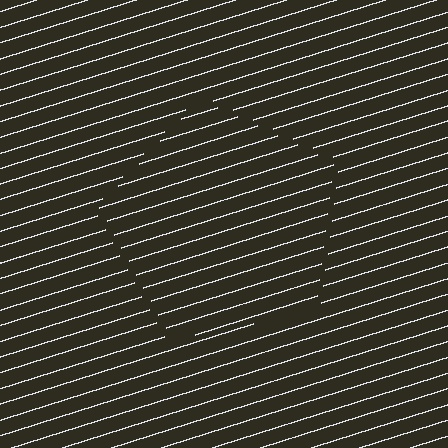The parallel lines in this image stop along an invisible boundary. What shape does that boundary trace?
An illusory pentagon. The interior of the shape contains the same grating, shifted by half a period — the contour is defined by the phase discontinuity where line-ends from the inner and outer gratings abut.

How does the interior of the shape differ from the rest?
The interior of the shape contains the same grating, shifted by half a period — the contour is defined by the phase discontinuity where line-ends from the inner and outer gratings abut.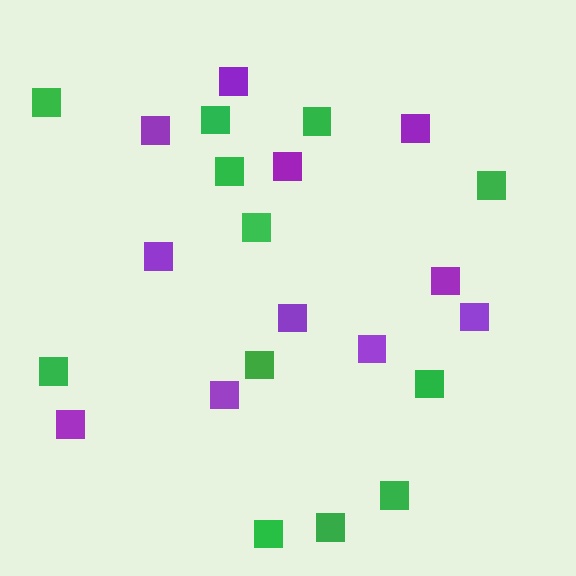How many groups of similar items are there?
There are 2 groups: one group of green squares (12) and one group of purple squares (11).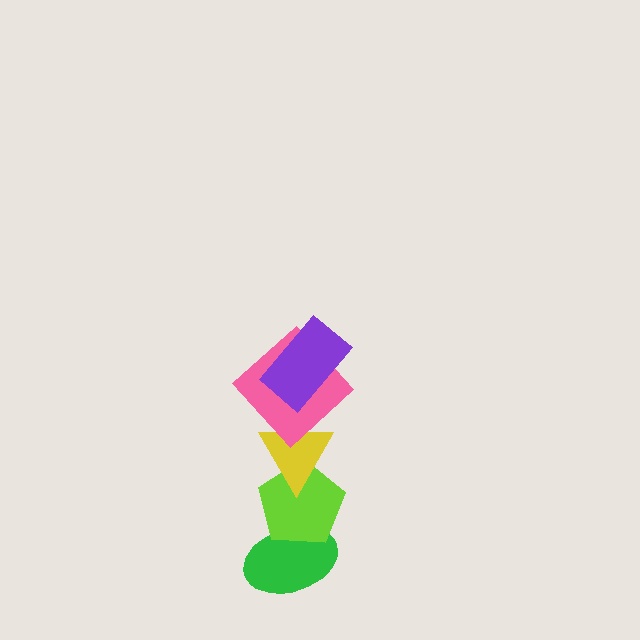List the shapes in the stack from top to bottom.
From top to bottom: the purple rectangle, the pink diamond, the yellow triangle, the lime pentagon, the green ellipse.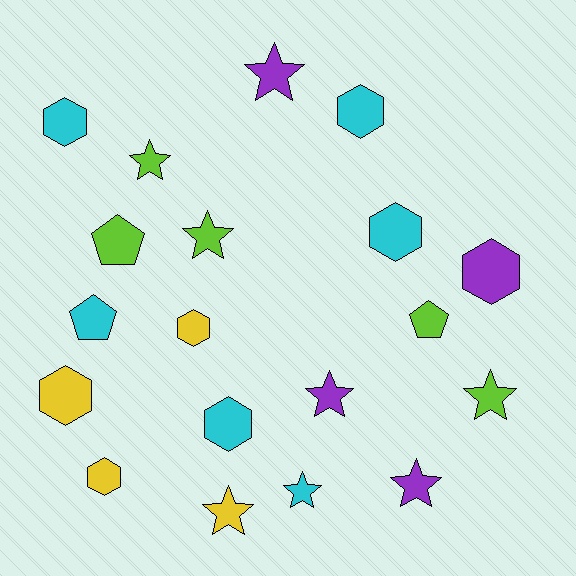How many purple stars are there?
There are 3 purple stars.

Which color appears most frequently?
Cyan, with 6 objects.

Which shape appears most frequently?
Star, with 8 objects.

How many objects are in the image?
There are 19 objects.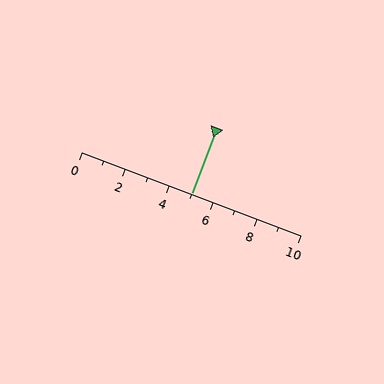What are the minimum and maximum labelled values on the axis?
The axis runs from 0 to 10.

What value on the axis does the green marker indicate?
The marker indicates approximately 5.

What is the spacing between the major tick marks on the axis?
The major ticks are spaced 2 apart.